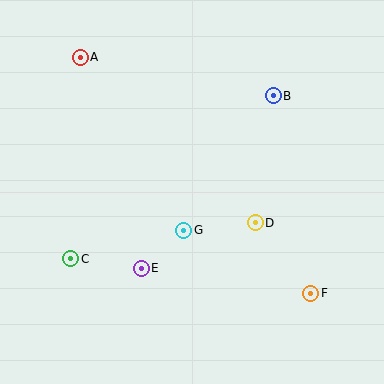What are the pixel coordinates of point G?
Point G is at (184, 230).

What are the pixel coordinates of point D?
Point D is at (255, 223).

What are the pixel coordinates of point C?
Point C is at (71, 259).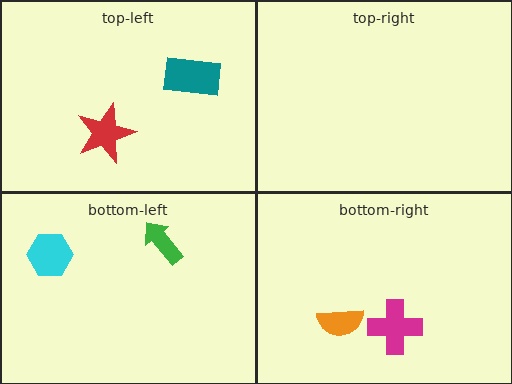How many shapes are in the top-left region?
2.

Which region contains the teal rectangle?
The top-left region.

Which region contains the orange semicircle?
The bottom-right region.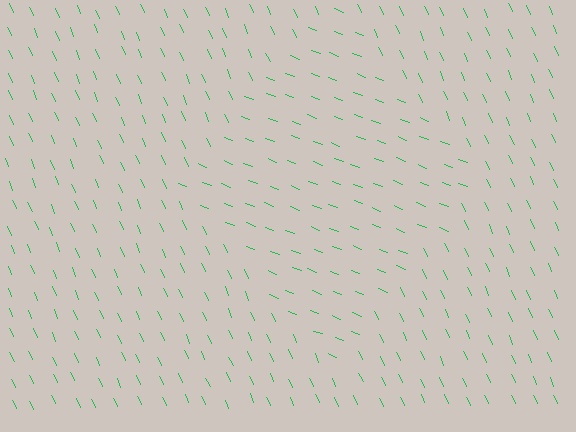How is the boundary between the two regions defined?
The boundary is defined purely by a change in line orientation (approximately 45 degrees difference). All lines are the same color and thickness.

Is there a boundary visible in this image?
Yes, there is a texture boundary formed by a change in line orientation.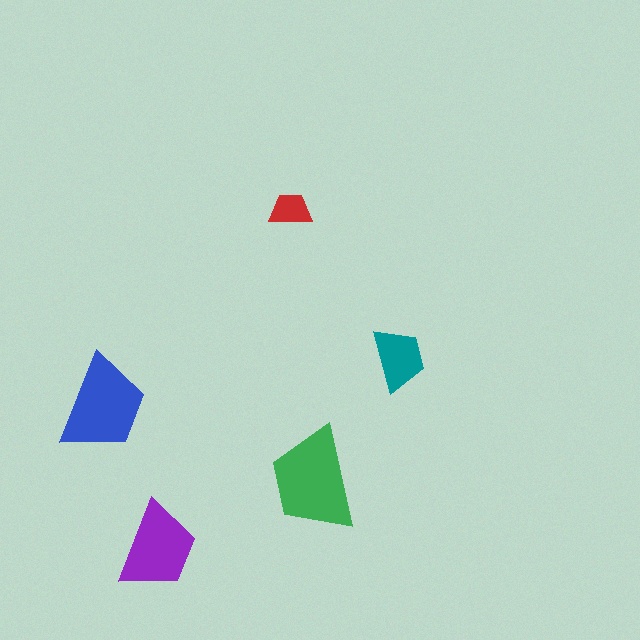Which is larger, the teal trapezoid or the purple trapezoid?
The purple one.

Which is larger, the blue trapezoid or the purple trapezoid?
The blue one.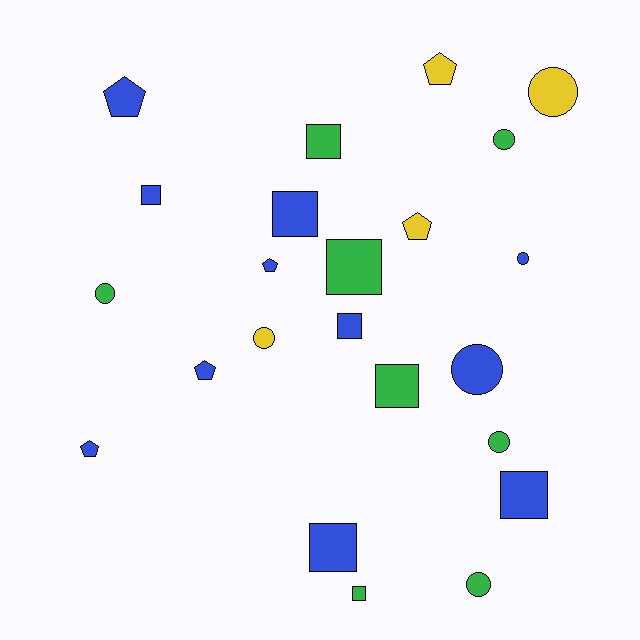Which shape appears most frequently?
Square, with 9 objects.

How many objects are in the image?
There are 23 objects.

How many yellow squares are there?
There are no yellow squares.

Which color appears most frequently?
Blue, with 11 objects.